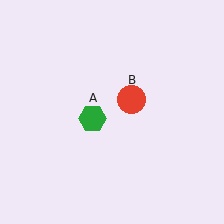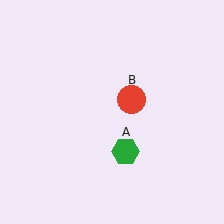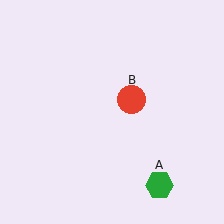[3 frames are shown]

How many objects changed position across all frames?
1 object changed position: green hexagon (object A).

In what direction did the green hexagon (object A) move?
The green hexagon (object A) moved down and to the right.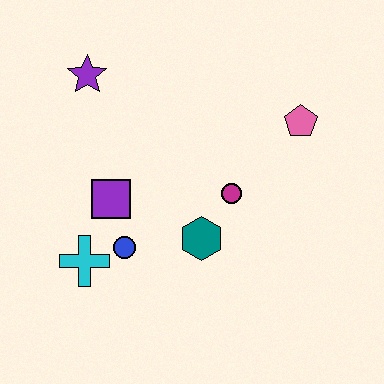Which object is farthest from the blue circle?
The pink pentagon is farthest from the blue circle.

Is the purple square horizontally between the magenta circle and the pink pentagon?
No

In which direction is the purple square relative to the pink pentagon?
The purple square is to the left of the pink pentagon.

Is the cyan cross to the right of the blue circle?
No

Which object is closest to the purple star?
The purple square is closest to the purple star.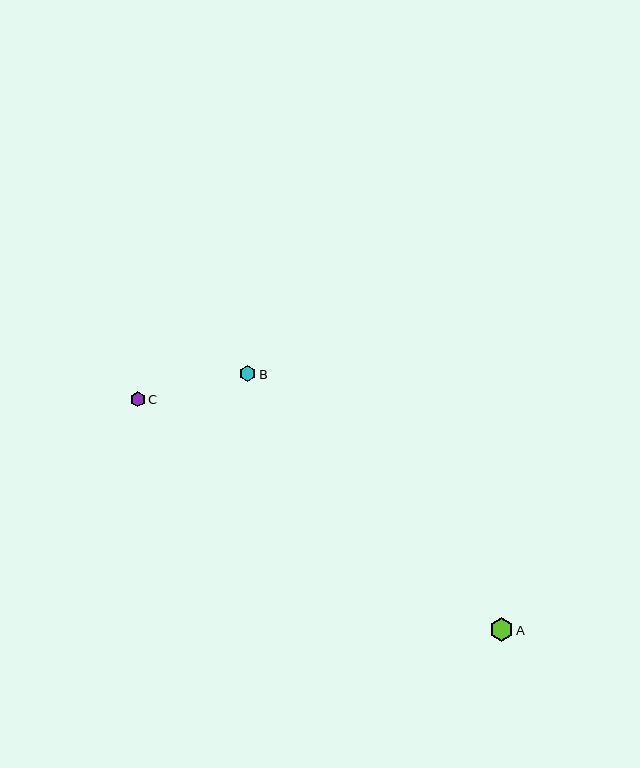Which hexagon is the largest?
Hexagon A is the largest with a size of approximately 24 pixels.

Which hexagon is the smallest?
Hexagon C is the smallest with a size of approximately 15 pixels.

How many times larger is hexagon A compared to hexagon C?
Hexagon A is approximately 1.6 times the size of hexagon C.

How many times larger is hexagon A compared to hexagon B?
Hexagon A is approximately 1.5 times the size of hexagon B.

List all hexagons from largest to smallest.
From largest to smallest: A, B, C.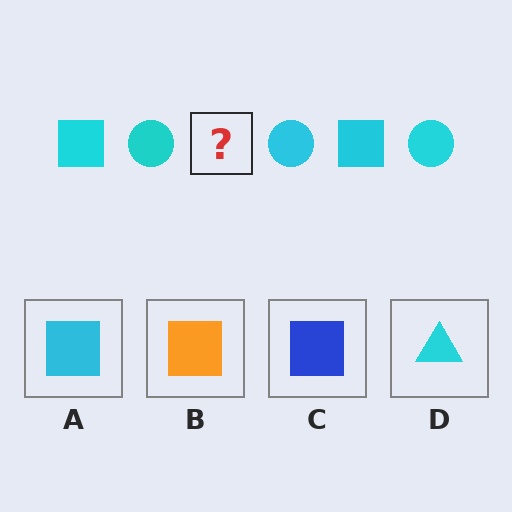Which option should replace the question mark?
Option A.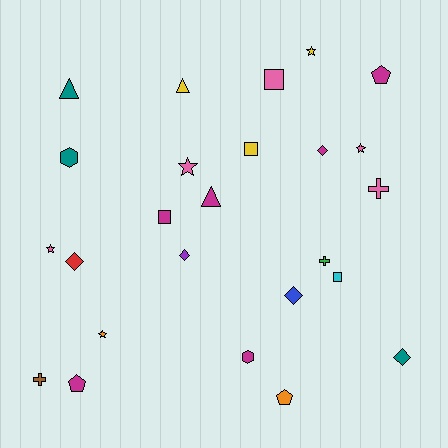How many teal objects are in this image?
There are 3 teal objects.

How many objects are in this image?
There are 25 objects.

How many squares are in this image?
There are 4 squares.